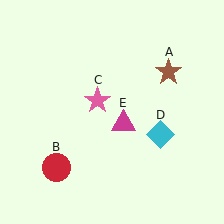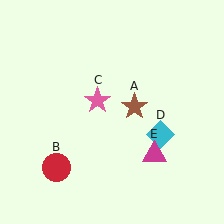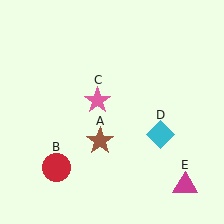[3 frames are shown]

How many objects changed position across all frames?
2 objects changed position: brown star (object A), magenta triangle (object E).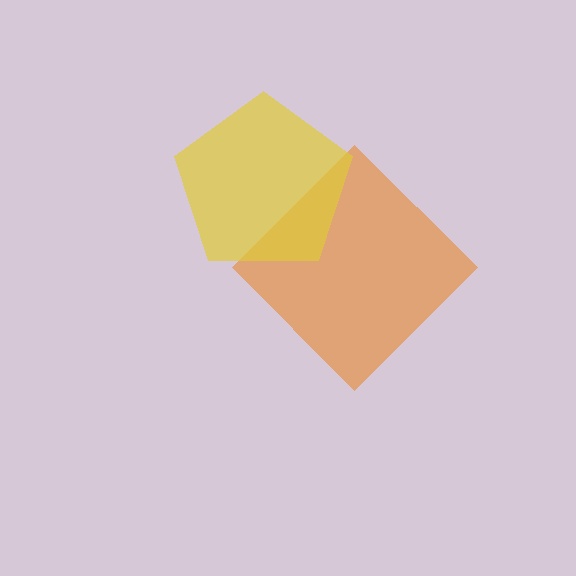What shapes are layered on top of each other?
The layered shapes are: an orange diamond, a yellow pentagon.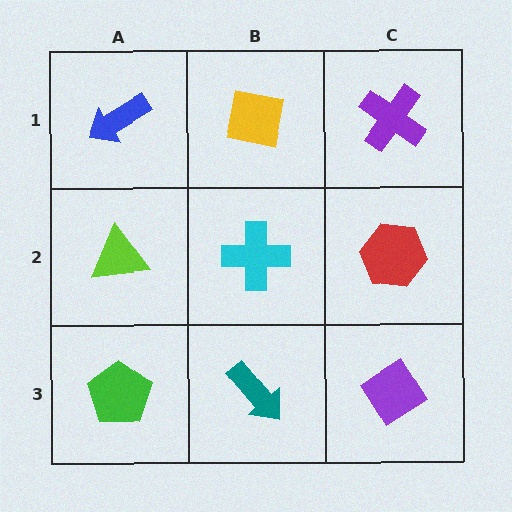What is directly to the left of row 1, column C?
A yellow square.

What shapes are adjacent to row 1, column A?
A lime triangle (row 2, column A), a yellow square (row 1, column B).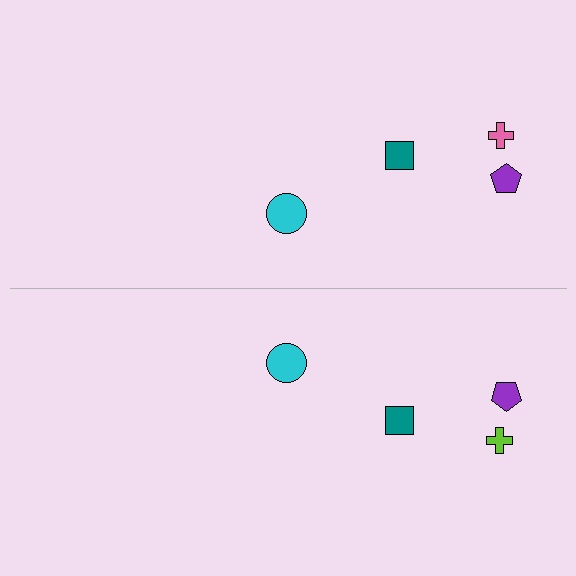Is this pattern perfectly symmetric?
No, the pattern is not perfectly symmetric. The lime cross on the bottom side breaks the symmetry — its mirror counterpart is pink.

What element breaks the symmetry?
The lime cross on the bottom side breaks the symmetry — its mirror counterpart is pink.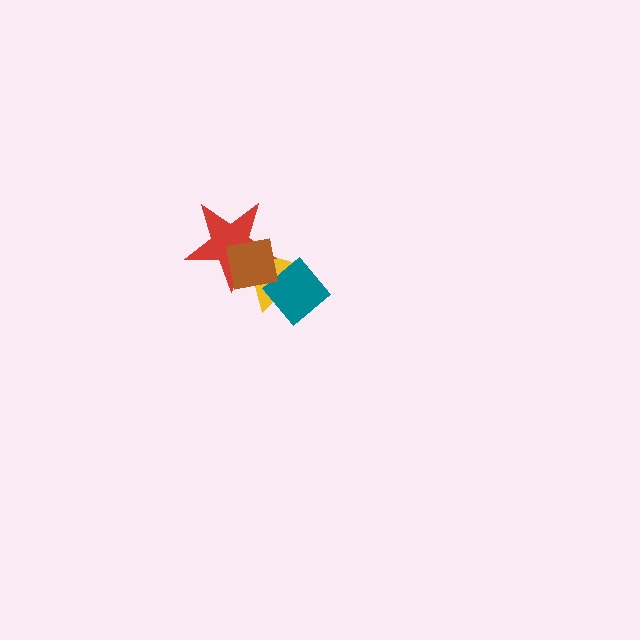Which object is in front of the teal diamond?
The brown square is in front of the teal diamond.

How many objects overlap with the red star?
2 objects overlap with the red star.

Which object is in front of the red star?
The brown square is in front of the red star.